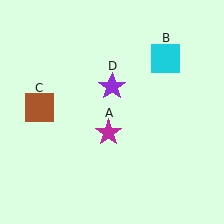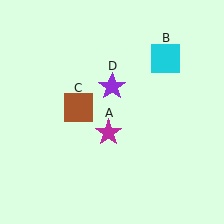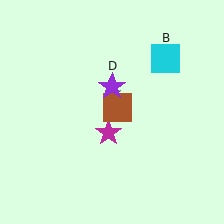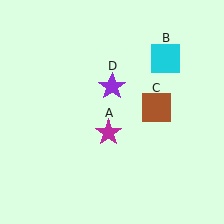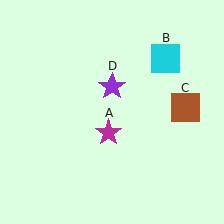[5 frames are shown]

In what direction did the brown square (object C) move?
The brown square (object C) moved right.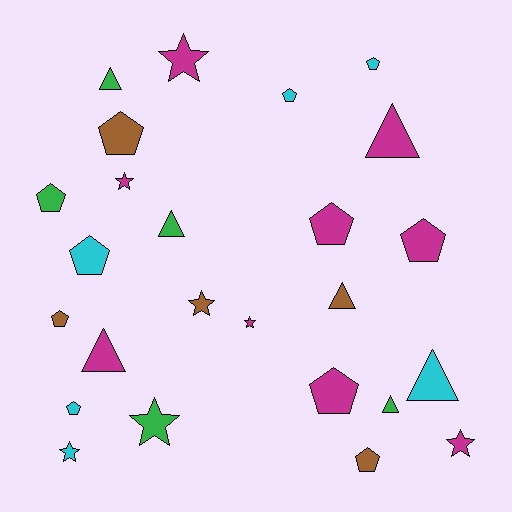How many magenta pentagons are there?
There are 3 magenta pentagons.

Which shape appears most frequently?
Pentagon, with 11 objects.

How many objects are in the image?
There are 25 objects.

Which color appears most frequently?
Magenta, with 9 objects.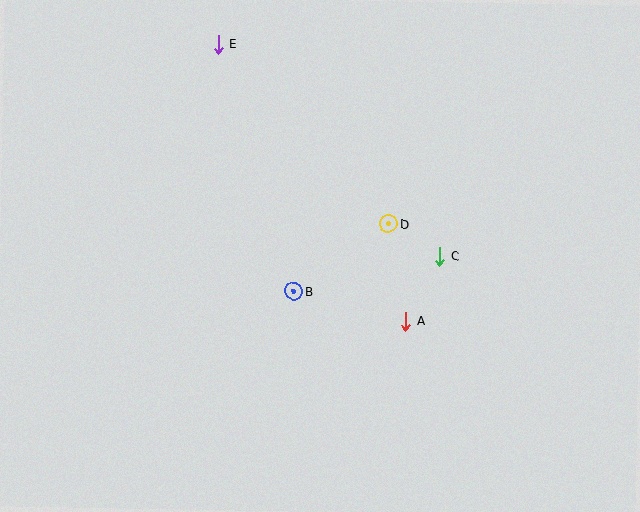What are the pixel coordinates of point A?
Point A is at (406, 321).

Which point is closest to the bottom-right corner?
Point A is closest to the bottom-right corner.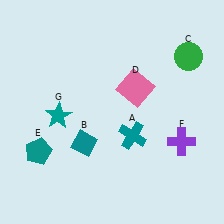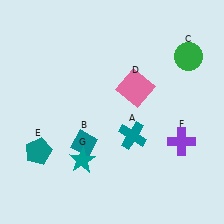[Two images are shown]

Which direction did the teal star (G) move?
The teal star (G) moved down.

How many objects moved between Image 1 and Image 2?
1 object moved between the two images.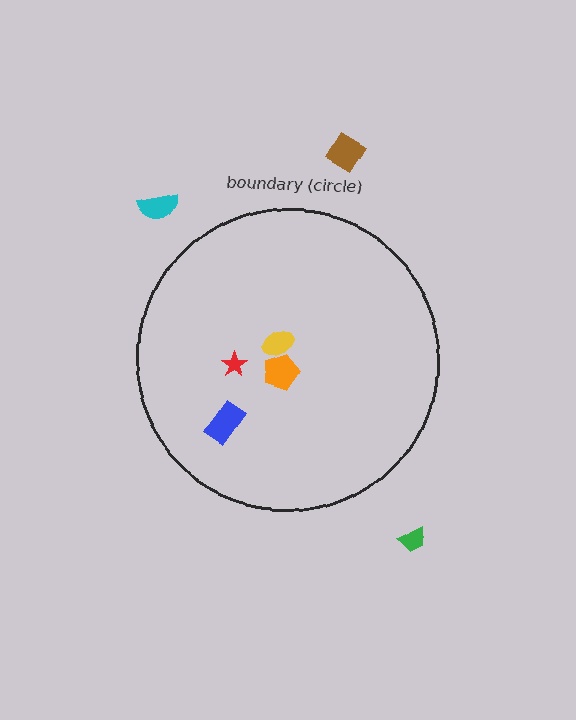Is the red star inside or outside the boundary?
Inside.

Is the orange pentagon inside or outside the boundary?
Inside.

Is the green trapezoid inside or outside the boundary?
Outside.